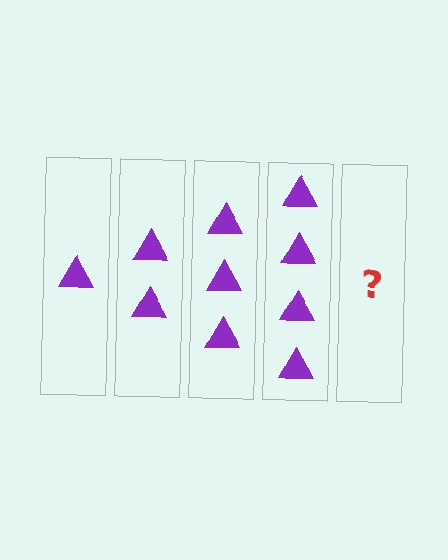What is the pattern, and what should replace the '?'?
The pattern is that each step adds one more triangle. The '?' should be 5 triangles.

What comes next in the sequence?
The next element should be 5 triangles.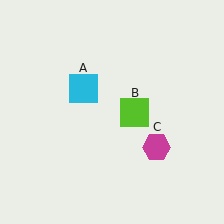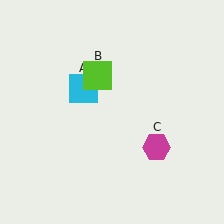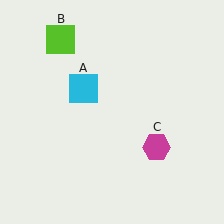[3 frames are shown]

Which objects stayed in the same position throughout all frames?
Cyan square (object A) and magenta hexagon (object C) remained stationary.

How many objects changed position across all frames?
1 object changed position: lime square (object B).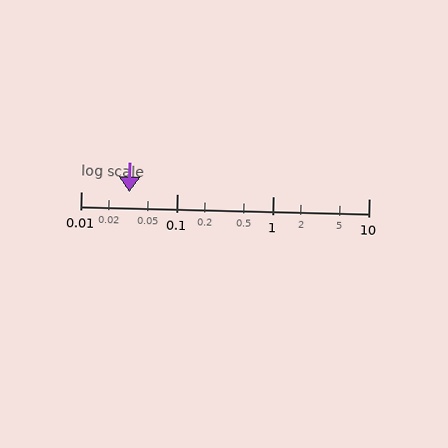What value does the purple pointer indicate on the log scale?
The pointer indicates approximately 0.032.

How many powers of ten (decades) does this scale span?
The scale spans 3 decades, from 0.01 to 10.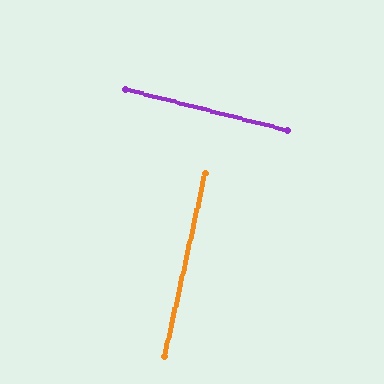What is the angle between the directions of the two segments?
Approximately 88 degrees.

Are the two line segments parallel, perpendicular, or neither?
Perpendicular — they meet at approximately 88°.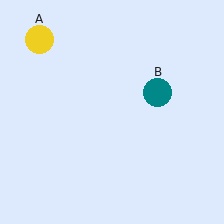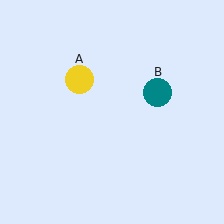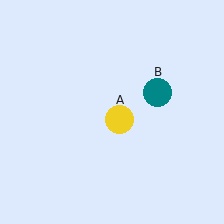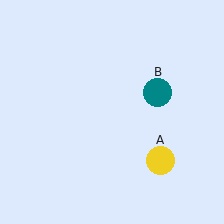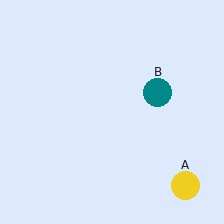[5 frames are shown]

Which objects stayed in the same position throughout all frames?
Teal circle (object B) remained stationary.